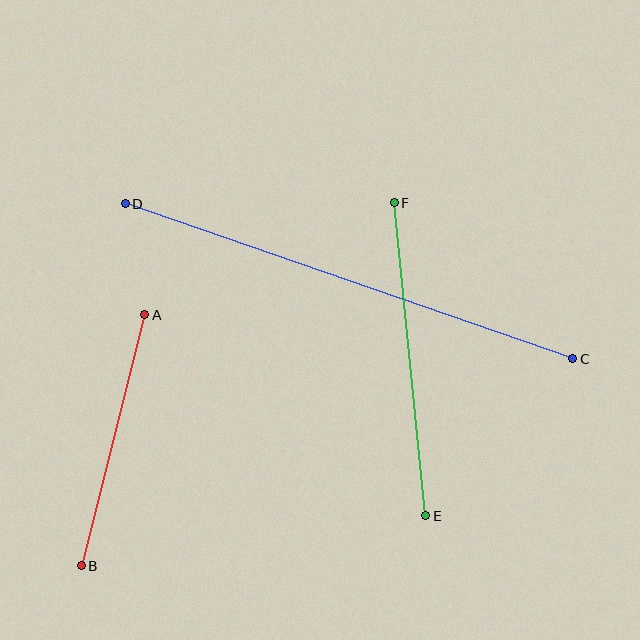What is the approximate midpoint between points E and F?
The midpoint is at approximately (410, 359) pixels.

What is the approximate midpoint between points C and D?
The midpoint is at approximately (349, 281) pixels.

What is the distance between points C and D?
The distance is approximately 474 pixels.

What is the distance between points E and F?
The distance is approximately 315 pixels.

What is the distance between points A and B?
The distance is approximately 259 pixels.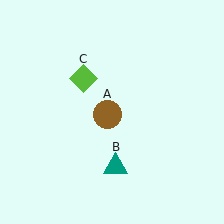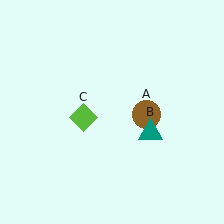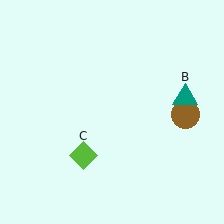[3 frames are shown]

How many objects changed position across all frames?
3 objects changed position: brown circle (object A), teal triangle (object B), lime diamond (object C).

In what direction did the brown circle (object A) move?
The brown circle (object A) moved right.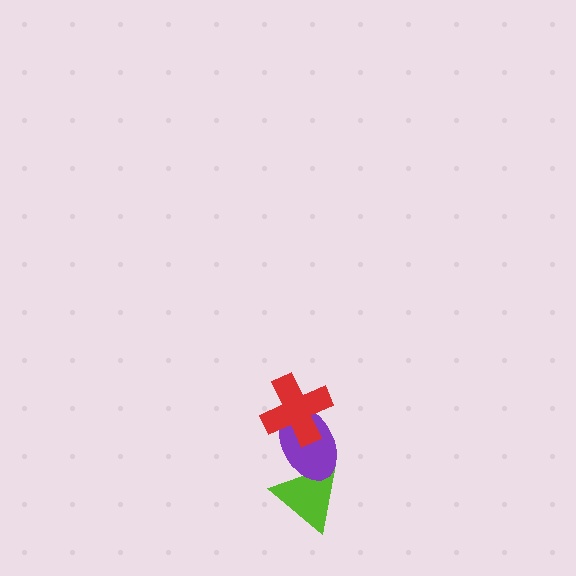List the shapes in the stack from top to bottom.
From top to bottom: the red cross, the purple ellipse, the lime triangle.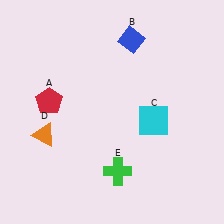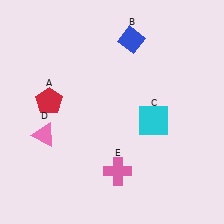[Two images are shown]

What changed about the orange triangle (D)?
In Image 1, D is orange. In Image 2, it changed to pink.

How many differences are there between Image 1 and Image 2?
There are 2 differences between the two images.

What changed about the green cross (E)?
In Image 1, E is green. In Image 2, it changed to pink.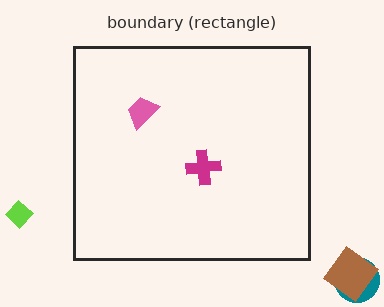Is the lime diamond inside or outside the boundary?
Outside.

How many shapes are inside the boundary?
2 inside, 3 outside.